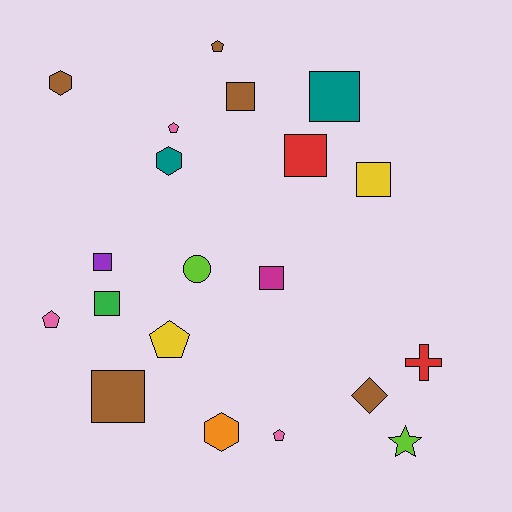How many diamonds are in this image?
There is 1 diamond.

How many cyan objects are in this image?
There are no cyan objects.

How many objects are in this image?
There are 20 objects.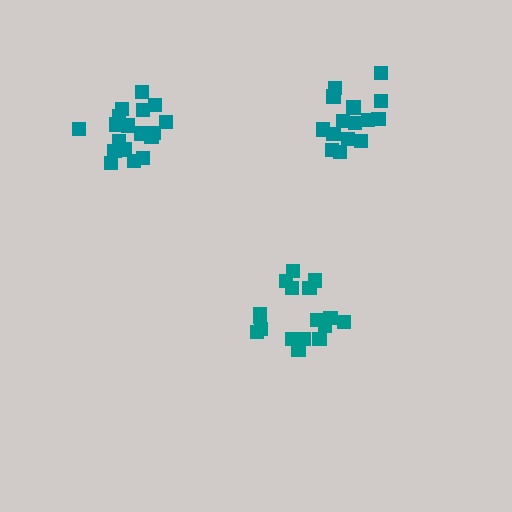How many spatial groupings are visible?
There are 3 spatial groupings.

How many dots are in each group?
Group 1: 18 dots, Group 2: 16 dots, Group 3: 17 dots (51 total).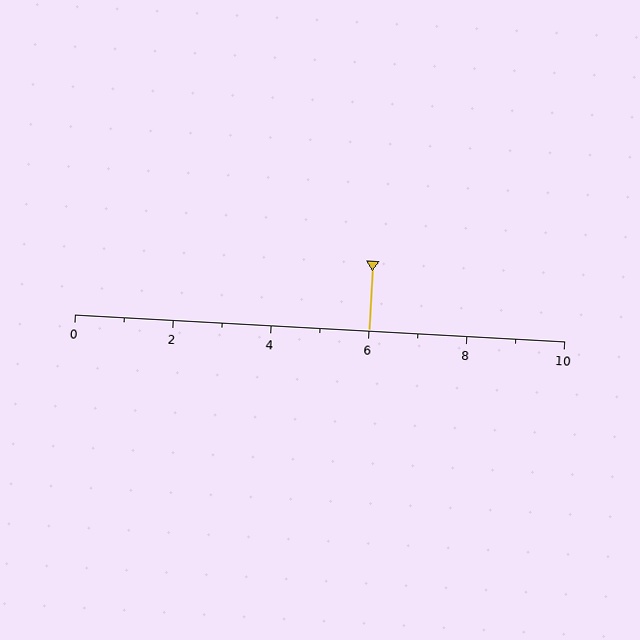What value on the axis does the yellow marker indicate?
The marker indicates approximately 6.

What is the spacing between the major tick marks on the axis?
The major ticks are spaced 2 apart.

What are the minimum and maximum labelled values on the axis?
The axis runs from 0 to 10.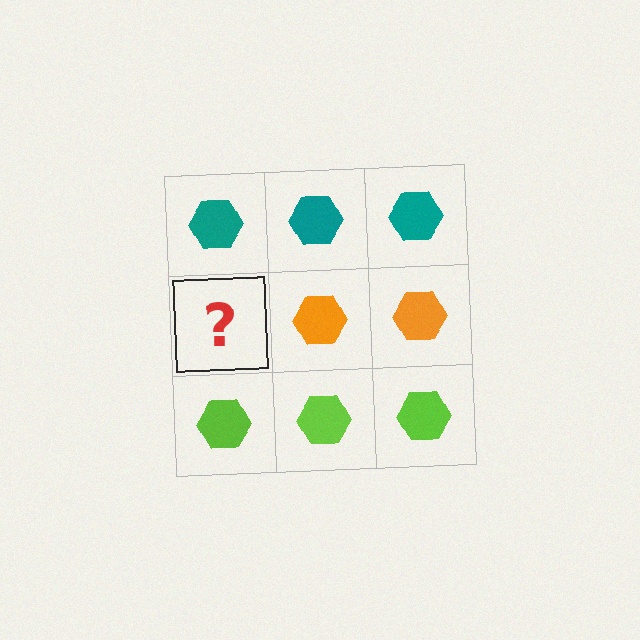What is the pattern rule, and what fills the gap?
The rule is that each row has a consistent color. The gap should be filled with an orange hexagon.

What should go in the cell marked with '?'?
The missing cell should contain an orange hexagon.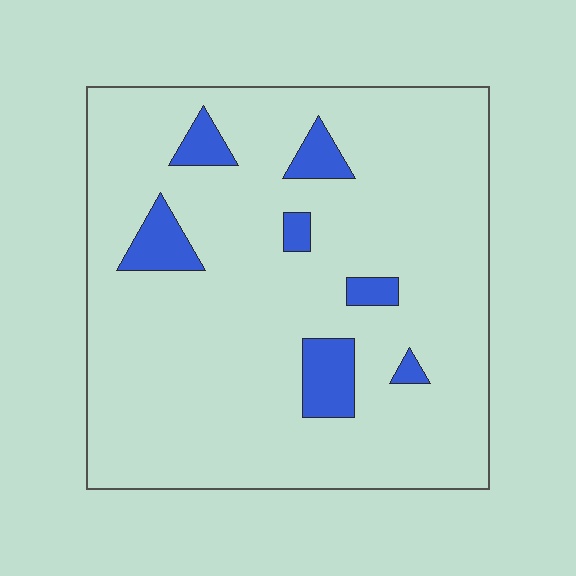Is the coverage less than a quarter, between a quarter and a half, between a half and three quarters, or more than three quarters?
Less than a quarter.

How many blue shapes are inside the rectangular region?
7.